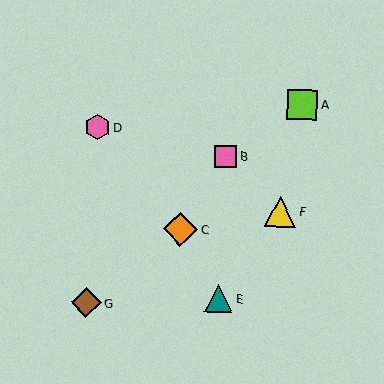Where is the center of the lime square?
The center of the lime square is at (302, 105).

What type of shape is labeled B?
Shape B is a pink square.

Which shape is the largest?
The orange diamond (labeled C) is the largest.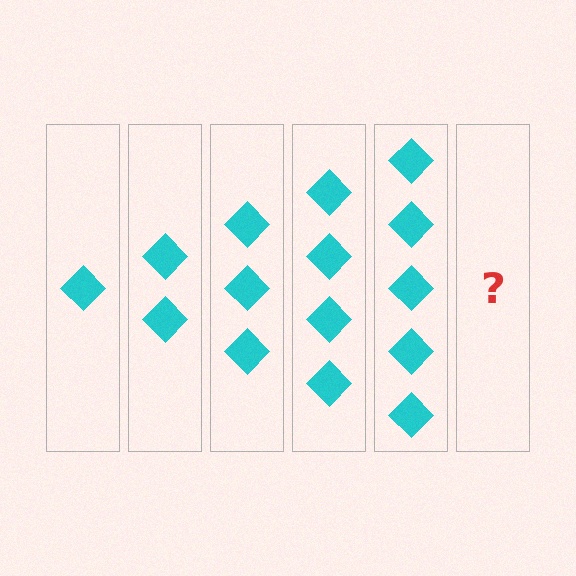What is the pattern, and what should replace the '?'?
The pattern is that each step adds one more diamond. The '?' should be 6 diamonds.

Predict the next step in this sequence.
The next step is 6 diamonds.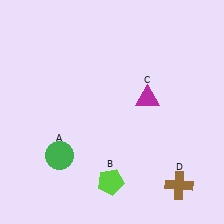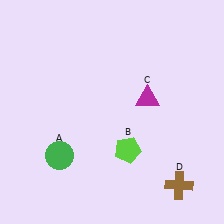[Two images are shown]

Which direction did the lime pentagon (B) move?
The lime pentagon (B) moved up.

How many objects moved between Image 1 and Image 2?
1 object moved between the two images.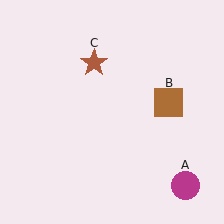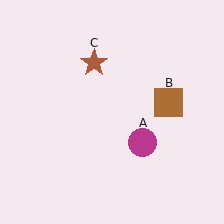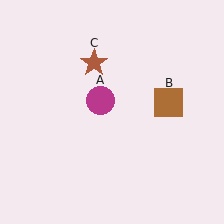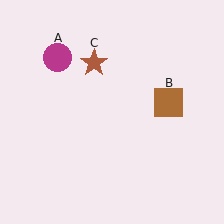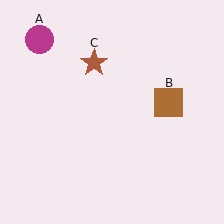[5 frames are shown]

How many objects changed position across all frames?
1 object changed position: magenta circle (object A).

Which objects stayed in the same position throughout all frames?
Brown square (object B) and brown star (object C) remained stationary.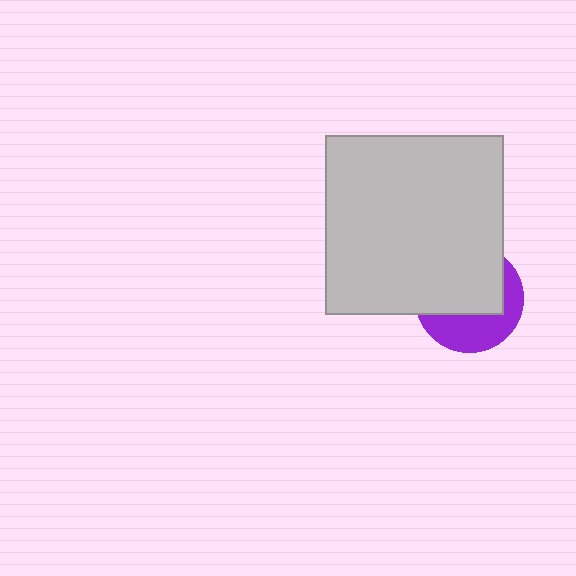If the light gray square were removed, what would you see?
You would see the complete purple circle.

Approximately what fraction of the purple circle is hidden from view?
Roughly 60% of the purple circle is hidden behind the light gray square.